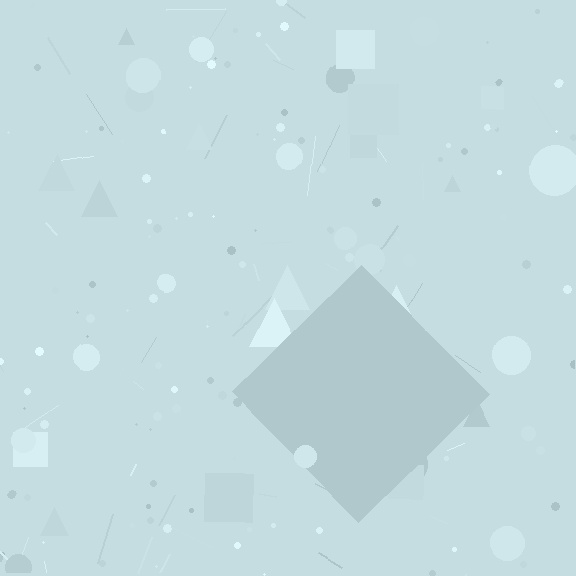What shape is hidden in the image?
A diamond is hidden in the image.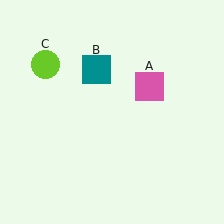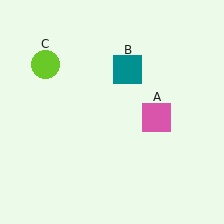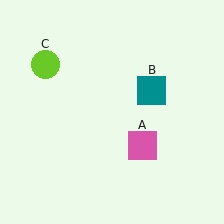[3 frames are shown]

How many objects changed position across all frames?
2 objects changed position: pink square (object A), teal square (object B).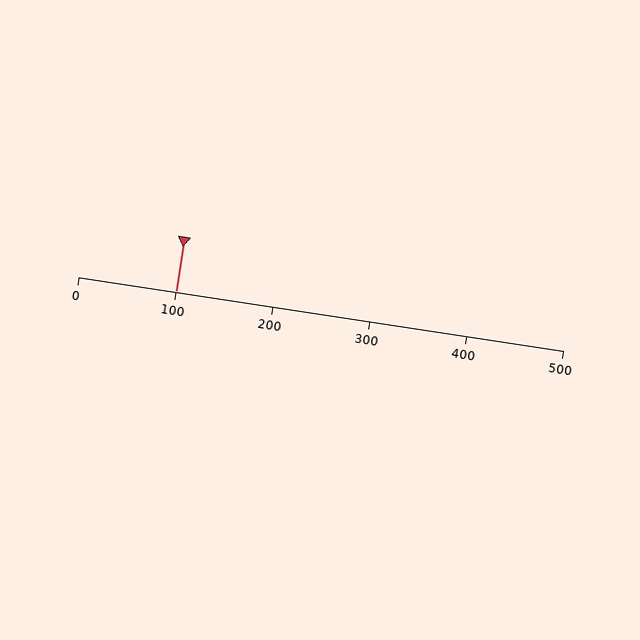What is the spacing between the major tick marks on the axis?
The major ticks are spaced 100 apart.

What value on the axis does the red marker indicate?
The marker indicates approximately 100.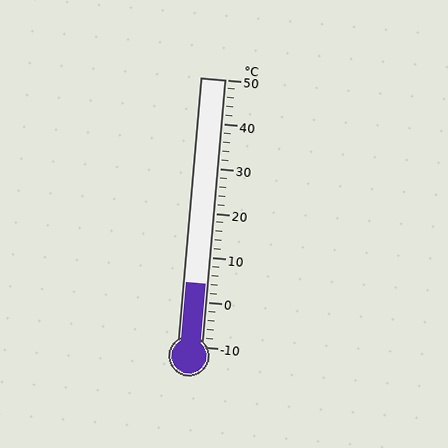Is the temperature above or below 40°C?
The temperature is below 40°C.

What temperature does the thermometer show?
The thermometer shows approximately 4°C.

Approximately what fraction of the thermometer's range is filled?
The thermometer is filled to approximately 25% of its range.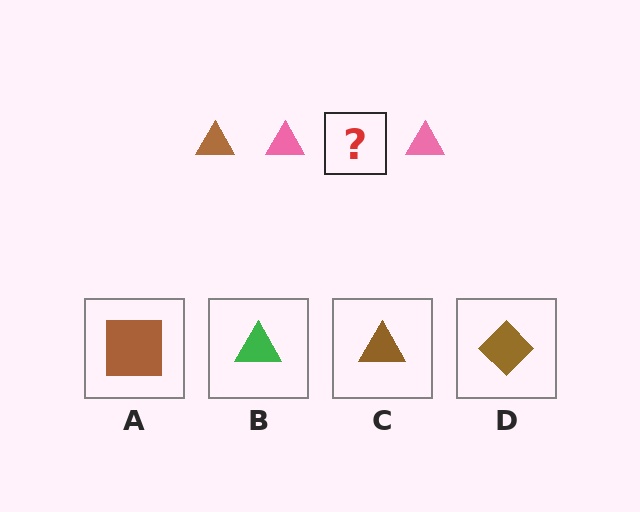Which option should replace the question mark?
Option C.